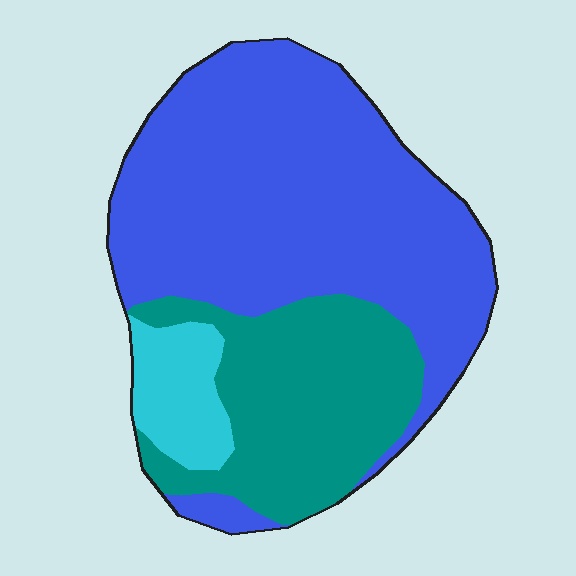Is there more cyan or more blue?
Blue.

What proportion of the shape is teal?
Teal covers about 30% of the shape.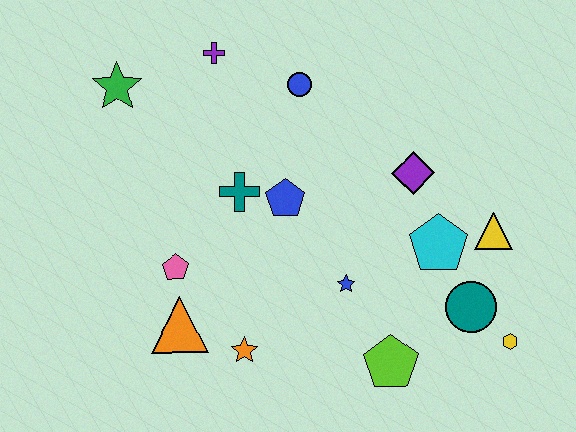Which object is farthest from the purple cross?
The yellow hexagon is farthest from the purple cross.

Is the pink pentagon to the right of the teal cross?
No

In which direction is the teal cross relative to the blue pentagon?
The teal cross is to the left of the blue pentagon.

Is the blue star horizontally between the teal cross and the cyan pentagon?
Yes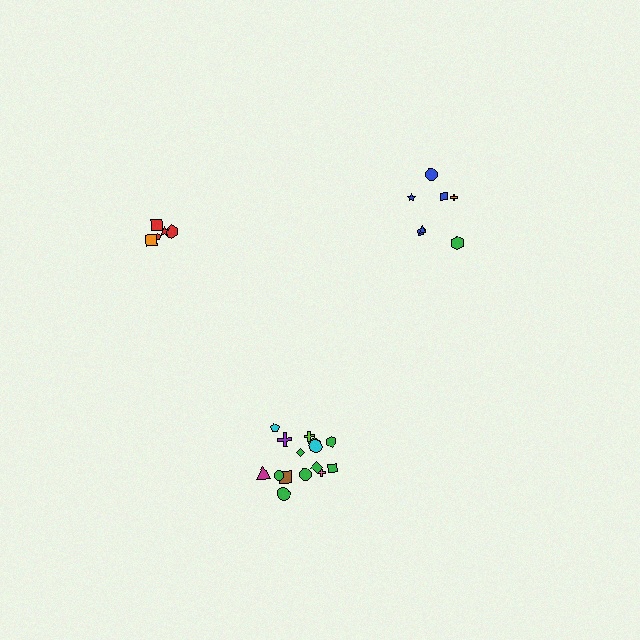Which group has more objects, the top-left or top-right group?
The top-right group.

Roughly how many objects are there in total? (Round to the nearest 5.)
Roughly 25 objects in total.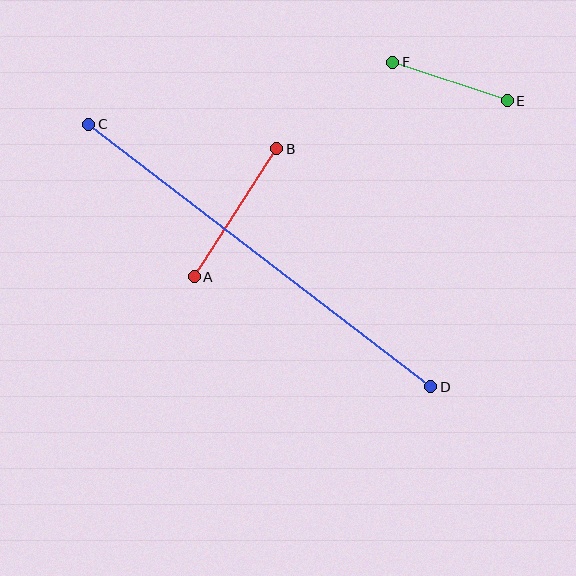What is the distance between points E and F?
The distance is approximately 121 pixels.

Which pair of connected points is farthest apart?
Points C and D are farthest apart.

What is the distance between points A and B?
The distance is approximately 153 pixels.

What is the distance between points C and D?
The distance is approximately 431 pixels.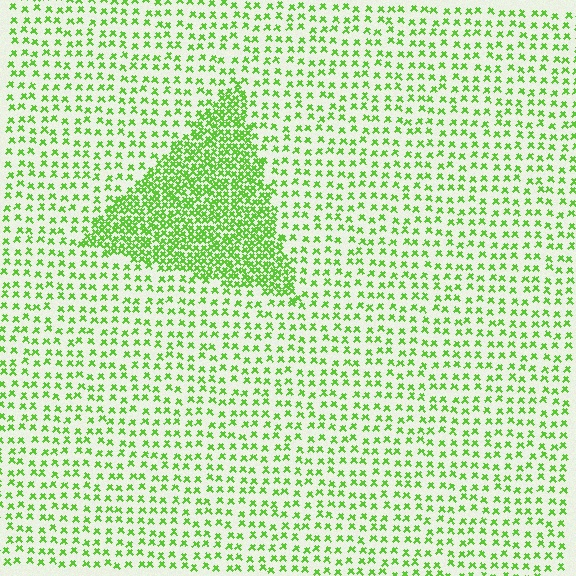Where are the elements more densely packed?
The elements are more densely packed inside the triangle boundary.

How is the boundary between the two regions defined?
The boundary is defined by a change in element density (approximately 2.6x ratio). All elements are the same color, size, and shape.